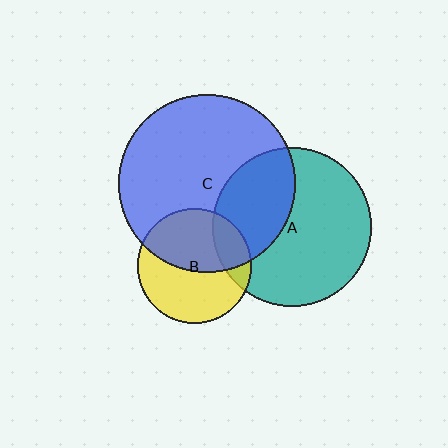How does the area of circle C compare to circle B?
Approximately 2.4 times.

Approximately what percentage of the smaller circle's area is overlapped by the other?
Approximately 35%.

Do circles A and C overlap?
Yes.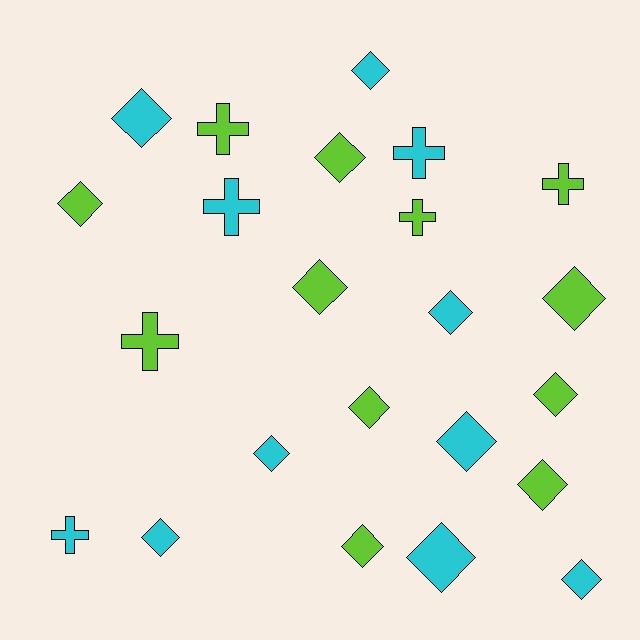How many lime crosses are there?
There are 4 lime crosses.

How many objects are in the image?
There are 23 objects.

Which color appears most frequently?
Lime, with 12 objects.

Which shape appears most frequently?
Diamond, with 16 objects.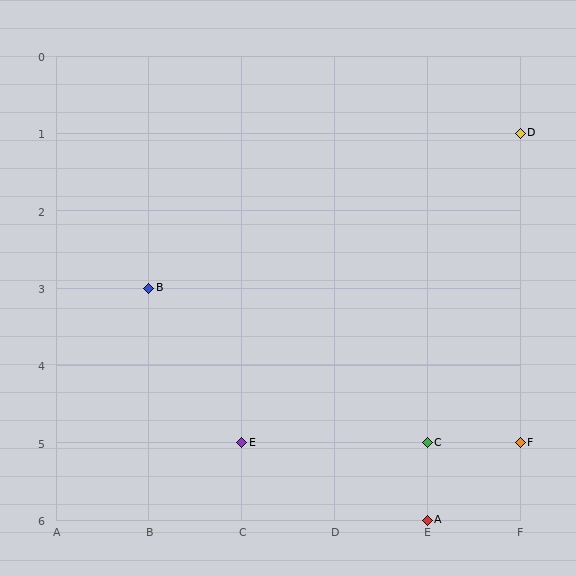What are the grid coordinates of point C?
Point C is at grid coordinates (E, 5).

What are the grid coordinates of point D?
Point D is at grid coordinates (F, 1).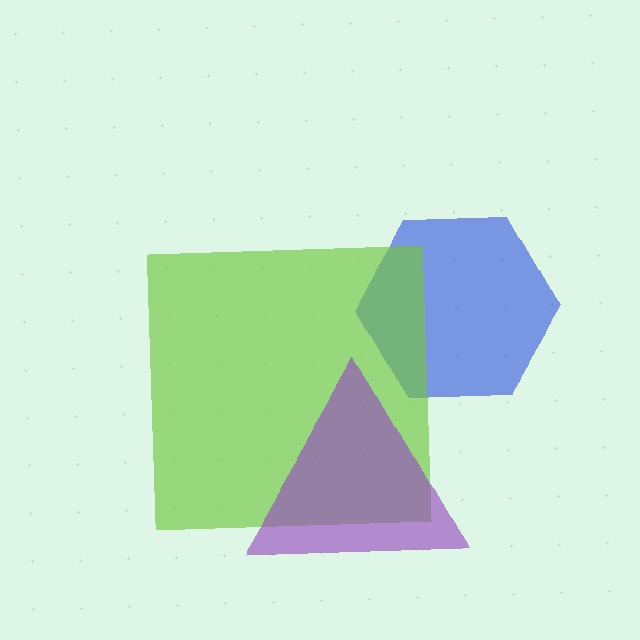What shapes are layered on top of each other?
The layered shapes are: a blue hexagon, a lime square, a purple triangle.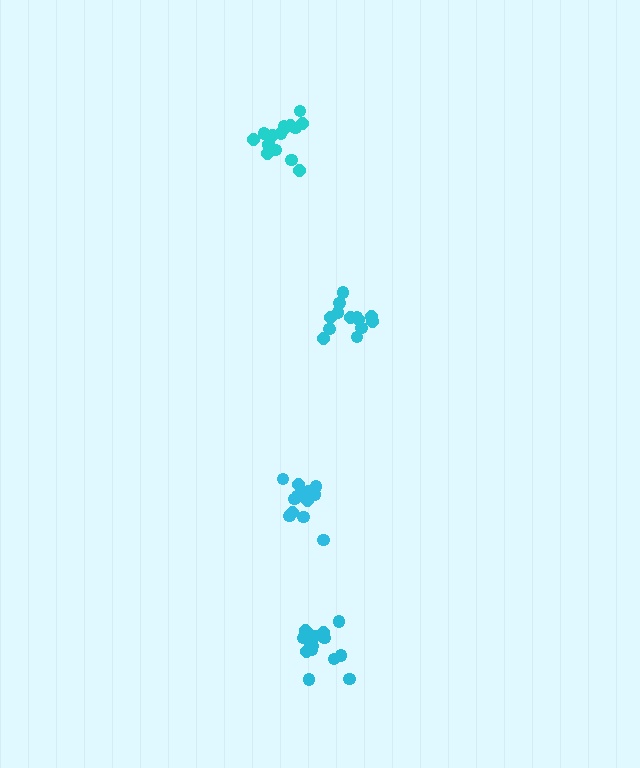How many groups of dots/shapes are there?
There are 4 groups.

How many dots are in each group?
Group 1: 15 dots, Group 2: 13 dots, Group 3: 15 dots, Group 4: 16 dots (59 total).